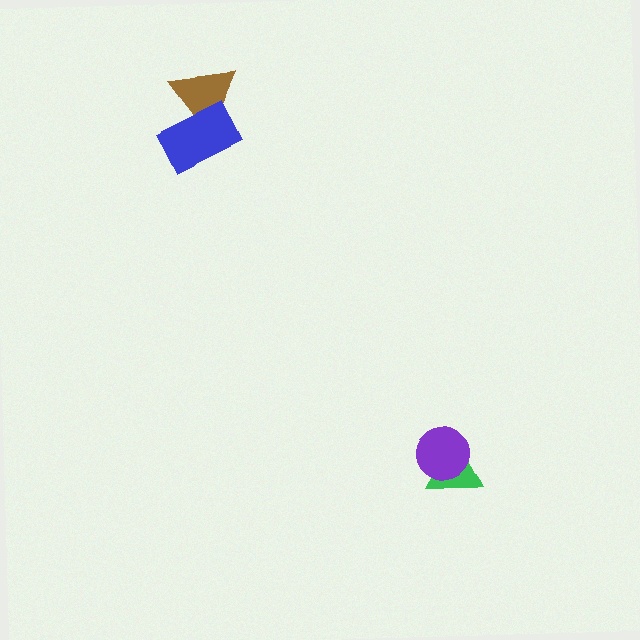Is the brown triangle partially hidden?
Yes, it is partially covered by another shape.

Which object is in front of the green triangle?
The purple circle is in front of the green triangle.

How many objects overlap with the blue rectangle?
1 object overlaps with the blue rectangle.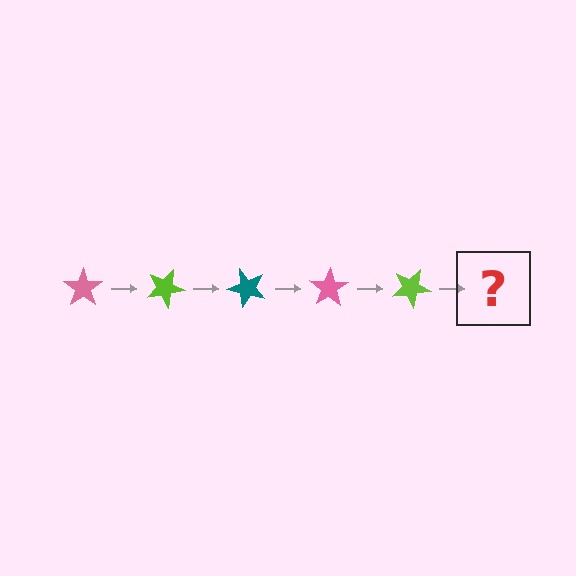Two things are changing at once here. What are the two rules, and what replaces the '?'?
The two rules are that it rotates 25 degrees each step and the color cycles through pink, lime, and teal. The '?' should be a teal star, rotated 125 degrees from the start.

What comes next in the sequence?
The next element should be a teal star, rotated 125 degrees from the start.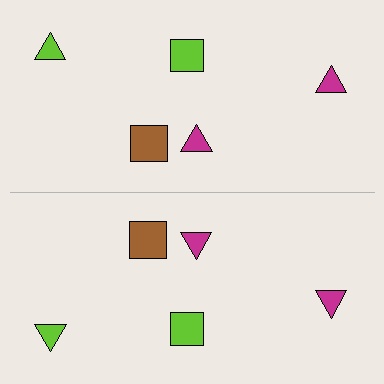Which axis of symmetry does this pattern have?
The pattern has a horizontal axis of symmetry running through the center of the image.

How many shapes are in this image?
There are 10 shapes in this image.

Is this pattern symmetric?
Yes, this pattern has bilateral (reflection) symmetry.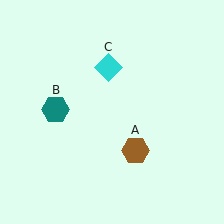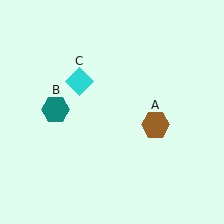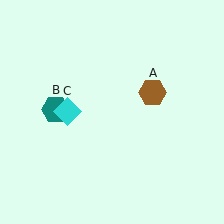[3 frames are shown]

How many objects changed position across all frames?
2 objects changed position: brown hexagon (object A), cyan diamond (object C).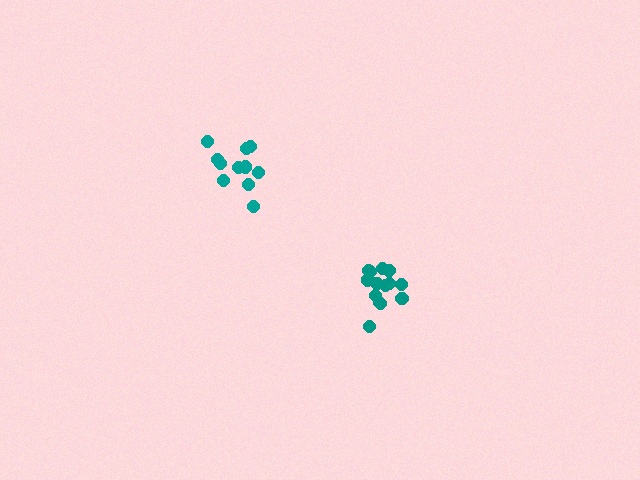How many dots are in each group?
Group 1: 11 dots, Group 2: 14 dots (25 total).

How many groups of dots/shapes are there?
There are 2 groups.